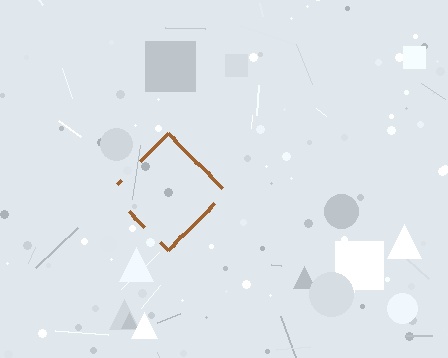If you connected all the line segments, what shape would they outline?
They would outline a diamond.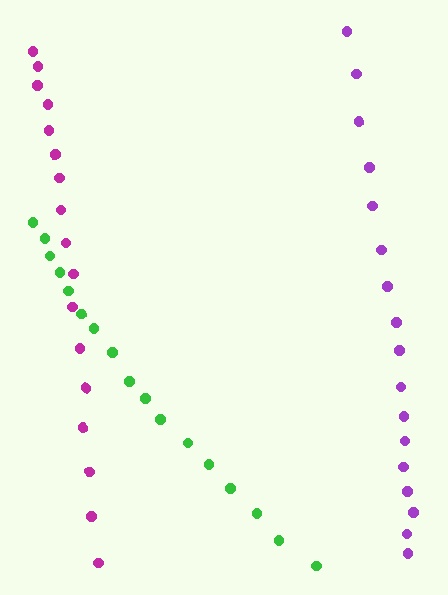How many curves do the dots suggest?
There are 3 distinct paths.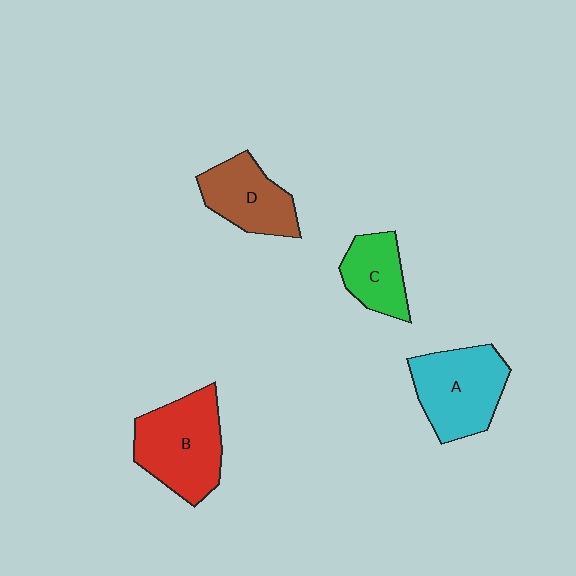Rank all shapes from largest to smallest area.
From largest to smallest: B (red), A (cyan), D (brown), C (green).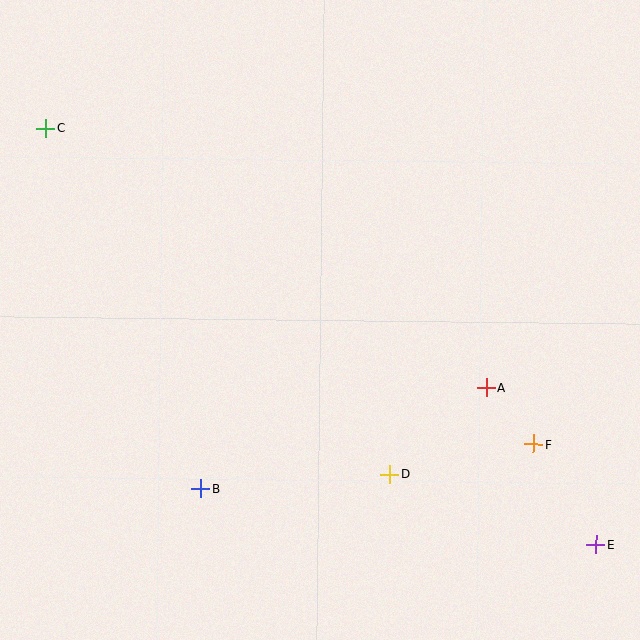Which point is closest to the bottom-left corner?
Point B is closest to the bottom-left corner.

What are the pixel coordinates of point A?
Point A is at (487, 388).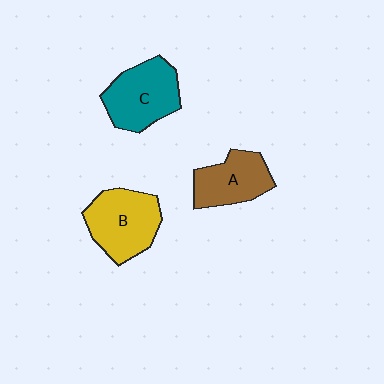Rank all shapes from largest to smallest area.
From largest to smallest: B (yellow), C (teal), A (brown).